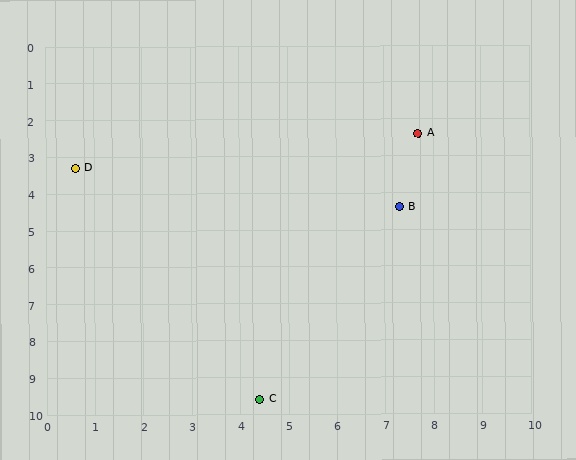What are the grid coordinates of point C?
Point C is at approximately (4.4, 9.6).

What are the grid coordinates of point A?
Point A is at approximately (7.7, 2.4).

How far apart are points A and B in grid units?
Points A and B are about 2.0 grid units apart.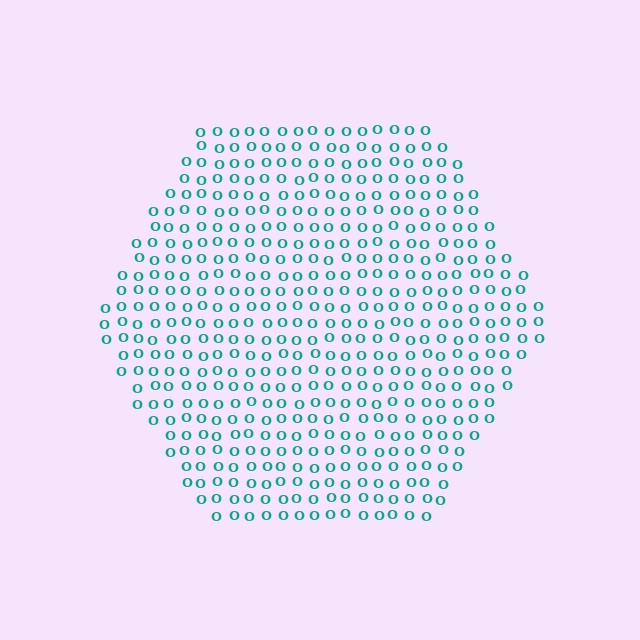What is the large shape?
The large shape is a hexagon.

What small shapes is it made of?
It is made of small letter O's.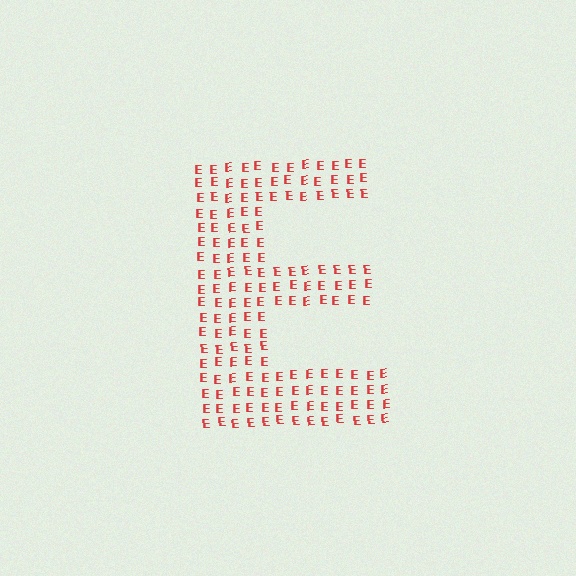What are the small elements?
The small elements are letter E's.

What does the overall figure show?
The overall figure shows the letter E.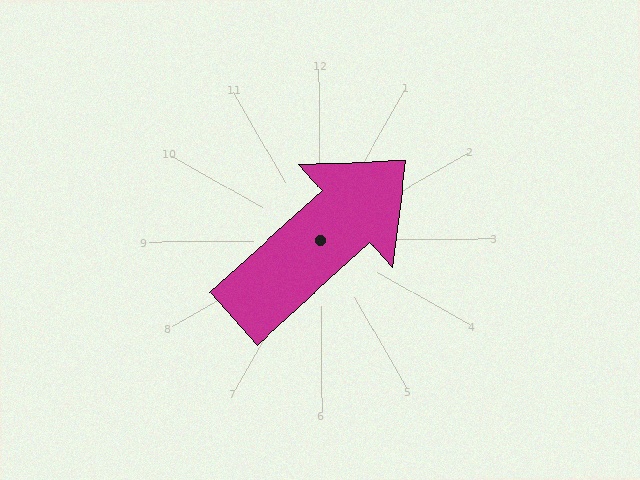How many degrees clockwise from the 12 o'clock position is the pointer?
Approximately 48 degrees.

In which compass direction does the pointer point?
Northeast.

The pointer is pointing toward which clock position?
Roughly 2 o'clock.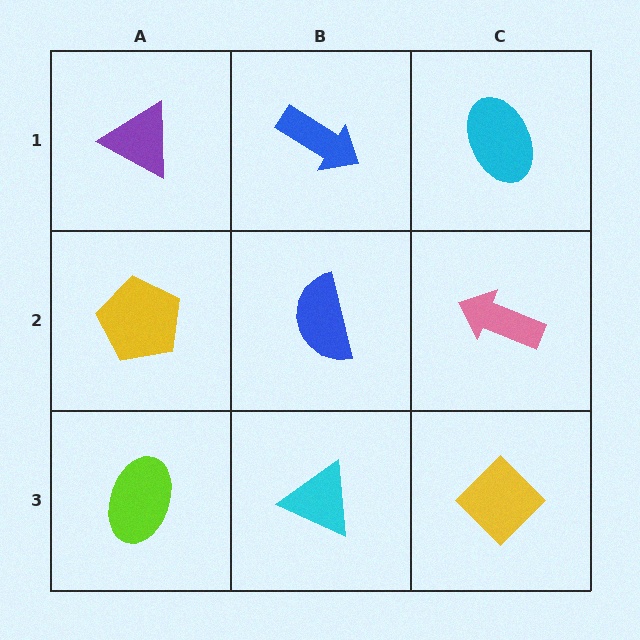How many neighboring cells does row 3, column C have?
2.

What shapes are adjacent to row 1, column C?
A pink arrow (row 2, column C), a blue arrow (row 1, column B).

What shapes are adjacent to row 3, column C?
A pink arrow (row 2, column C), a cyan triangle (row 3, column B).